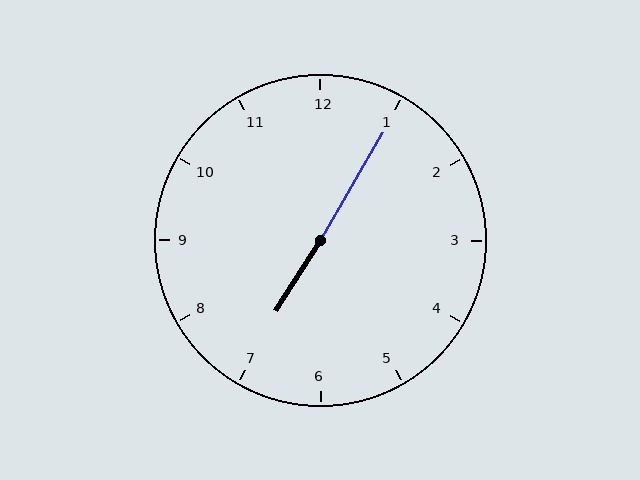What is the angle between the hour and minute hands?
Approximately 178 degrees.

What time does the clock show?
7:05.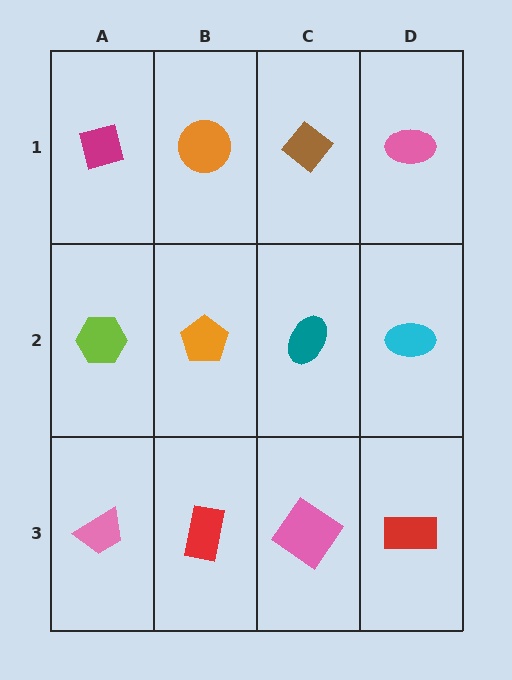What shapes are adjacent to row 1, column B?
An orange pentagon (row 2, column B), a magenta diamond (row 1, column A), a brown diamond (row 1, column C).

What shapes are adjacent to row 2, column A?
A magenta diamond (row 1, column A), a pink trapezoid (row 3, column A), an orange pentagon (row 2, column B).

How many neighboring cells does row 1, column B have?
3.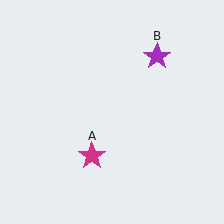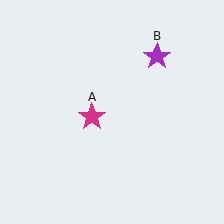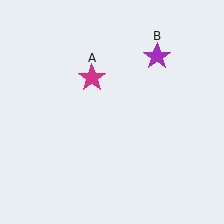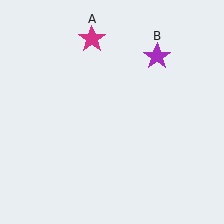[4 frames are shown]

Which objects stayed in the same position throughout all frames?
Purple star (object B) remained stationary.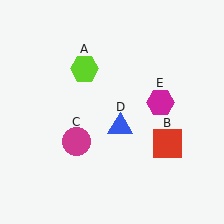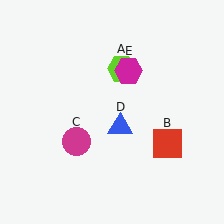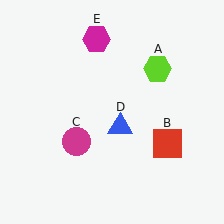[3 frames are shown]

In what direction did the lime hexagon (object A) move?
The lime hexagon (object A) moved right.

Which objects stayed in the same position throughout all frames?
Red square (object B) and magenta circle (object C) and blue triangle (object D) remained stationary.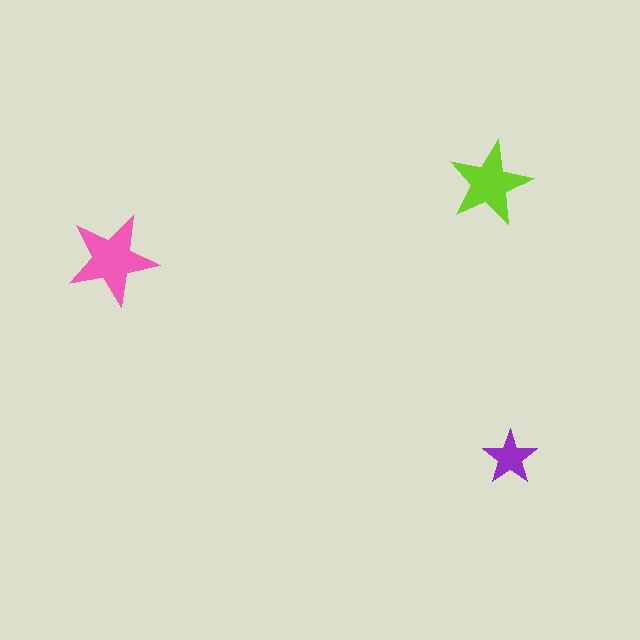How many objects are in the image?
There are 3 objects in the image.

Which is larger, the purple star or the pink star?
The pink one.